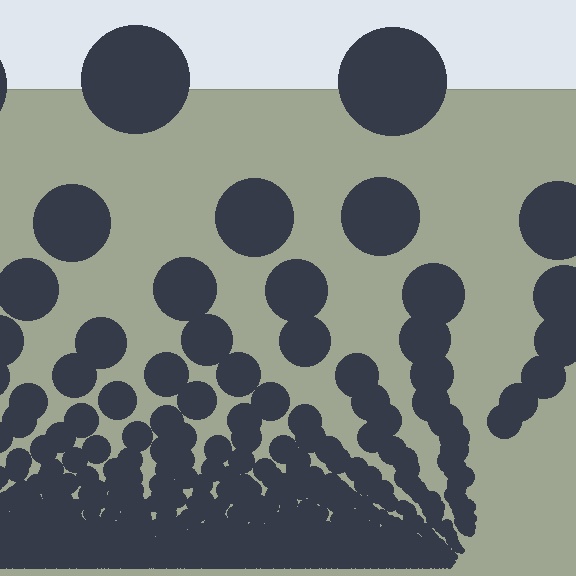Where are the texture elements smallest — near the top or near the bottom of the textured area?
Near the bottom.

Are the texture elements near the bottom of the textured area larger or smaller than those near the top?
Smaller. The gradient is inverted — elements near the bottom are smaller and denser.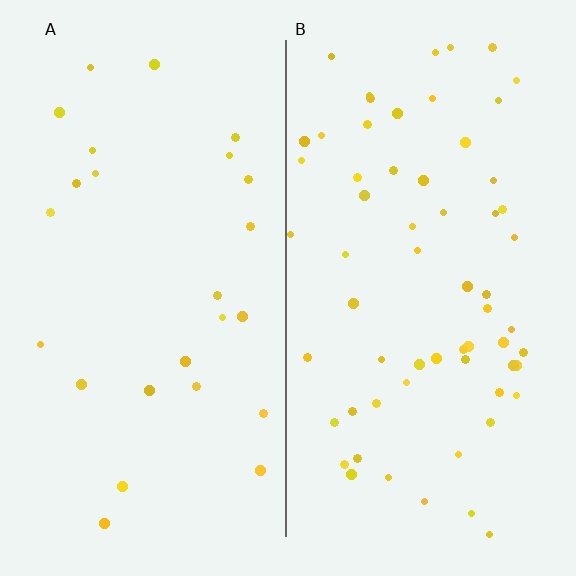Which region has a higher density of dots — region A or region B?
B (the right).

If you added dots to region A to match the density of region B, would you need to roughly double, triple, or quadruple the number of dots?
Approximately triple.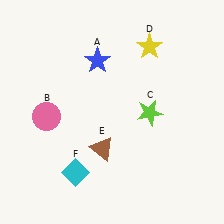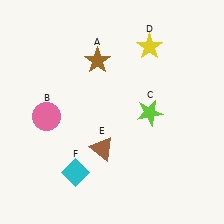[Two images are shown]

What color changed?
The star (A) changed from blue in Image 1 to brown in Image 2.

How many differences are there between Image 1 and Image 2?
There is 1 difference between the two images.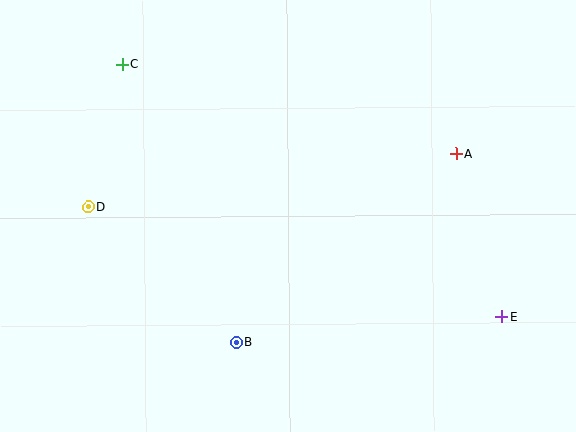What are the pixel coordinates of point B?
Point B is at (236, 343).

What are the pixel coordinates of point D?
Point D is at (88, 207).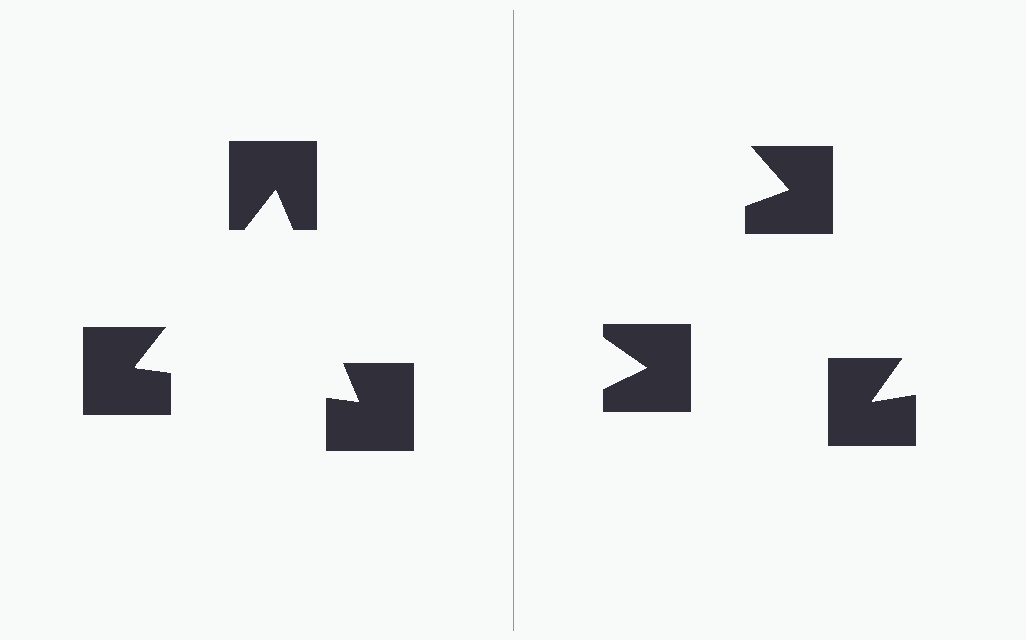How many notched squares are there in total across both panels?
6 — 3 on each side.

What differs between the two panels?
The notched squares are positioned identically on both sides; only the wedge orientations differ. On the left they align to a triangle; on the right they are misaligned.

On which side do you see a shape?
An illusory triangle appears on the left side. On the right side the wedge cuts are rotated, so no coherent shape forms.